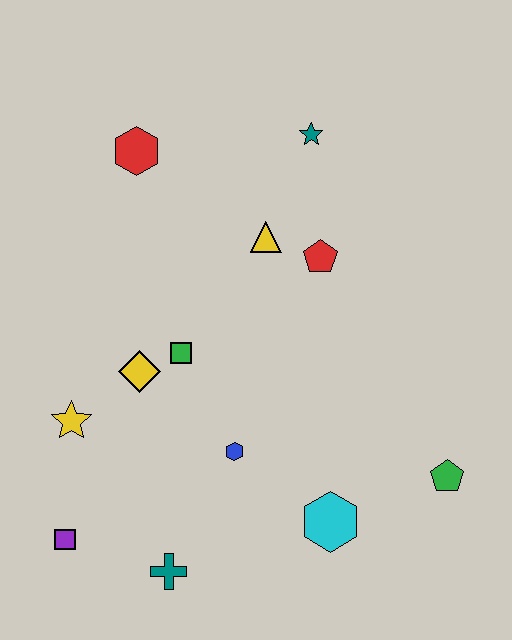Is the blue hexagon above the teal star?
No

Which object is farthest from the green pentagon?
The red hexagon is farthest from the green pentagon.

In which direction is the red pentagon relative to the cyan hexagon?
The red pentagon is above the cyan hexagon.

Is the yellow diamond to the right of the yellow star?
Yes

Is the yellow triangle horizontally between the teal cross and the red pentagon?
Yes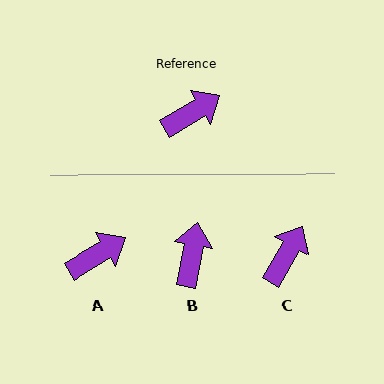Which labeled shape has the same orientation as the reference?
A.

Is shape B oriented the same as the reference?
No, it is off by about 48 degrees.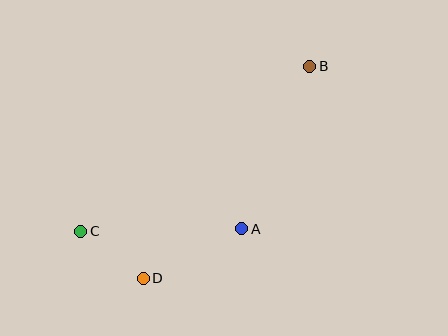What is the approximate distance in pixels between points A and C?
The distance between A and C is approximately 161 pixels.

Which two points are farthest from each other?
Points B and C are farthest from each other.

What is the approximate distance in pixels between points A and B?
The distance between A and B is approximately 177 pixels.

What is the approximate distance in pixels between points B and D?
The distance between B and D is approximately 270 pixels.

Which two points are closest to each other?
Points C and D are closest to each other.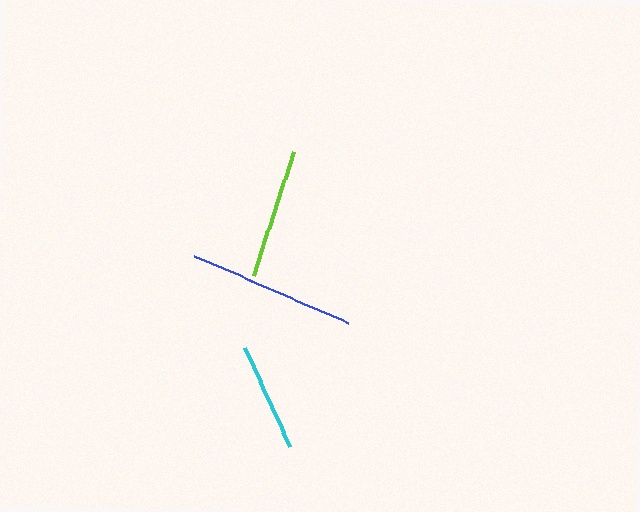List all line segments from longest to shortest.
From longest to shortest: blue, lime, cyan.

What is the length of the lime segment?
The lime segment is approximately 130 pixels long.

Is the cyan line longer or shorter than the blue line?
The blue line is longer than the cyan line.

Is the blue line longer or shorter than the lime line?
The blue line is longer than the lime line.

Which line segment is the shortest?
The cyan line is the shortest at approximately 111 pixels.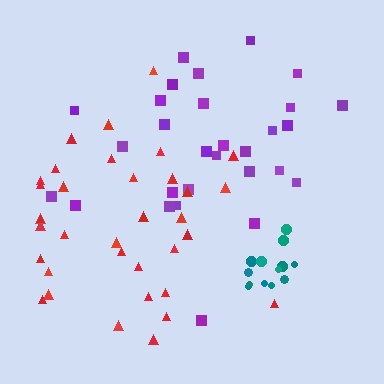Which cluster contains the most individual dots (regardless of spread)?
Red (35).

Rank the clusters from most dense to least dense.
teal, red, purple.